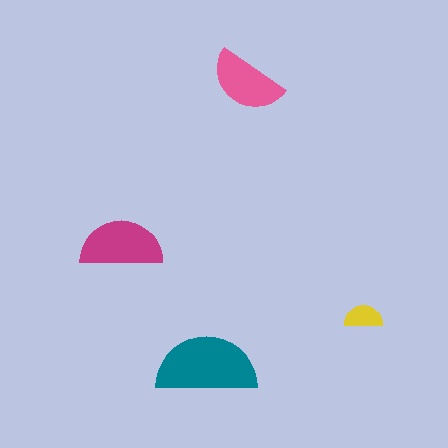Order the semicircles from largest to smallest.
the teal one, the magenta one, the pink one, the yellow one.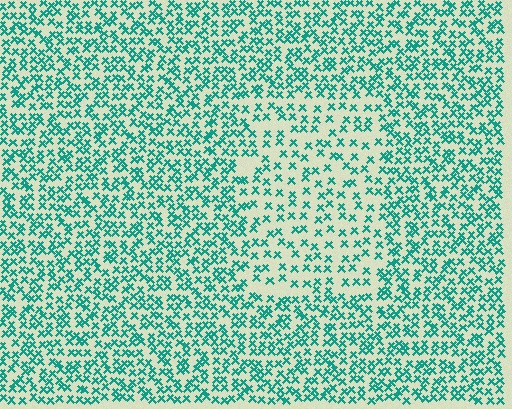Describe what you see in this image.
The image contains small teal elements arranged at two different densities. A rectangle-shaped region is visible where the elements are less densely packed than the surrounding area.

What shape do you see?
I see a rectangle.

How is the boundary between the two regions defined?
The boundary is defined by a change in element density (approximately 1.9x ratio). All elements are the same color, size, and shape.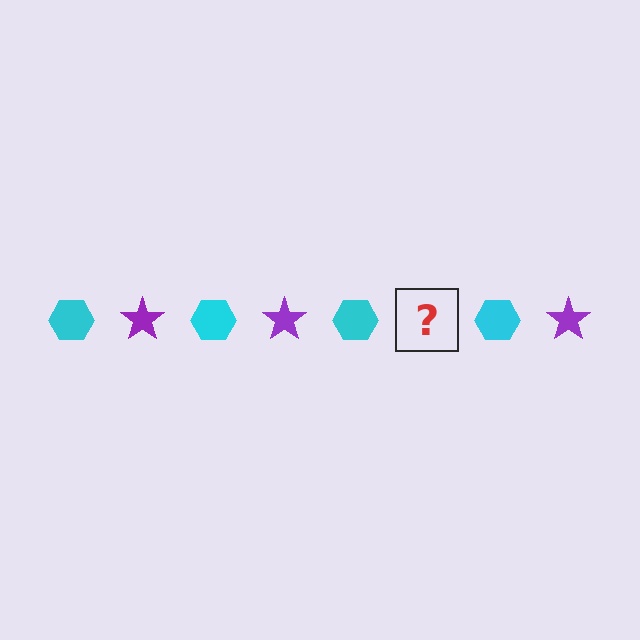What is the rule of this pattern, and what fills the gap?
The rule is that the pattern alternates between cyan hexagon and purple star. The gap should be filled with a purple star.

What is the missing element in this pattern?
The missing element is a purple star.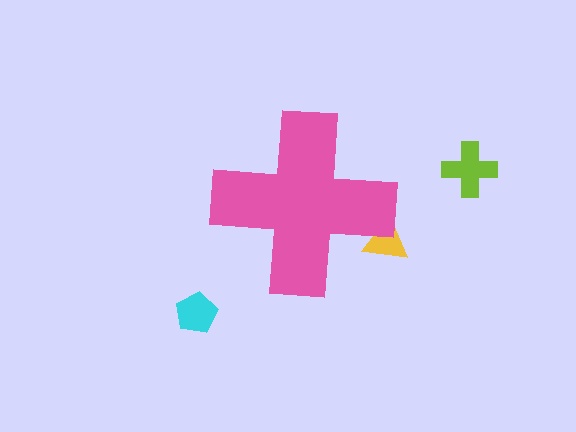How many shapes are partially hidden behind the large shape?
1 shape is partially hidden.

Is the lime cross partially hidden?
No, the lime cross is fully visible.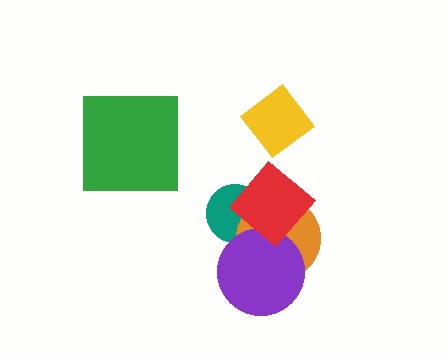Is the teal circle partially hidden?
Yes, it is partially covered by another shape.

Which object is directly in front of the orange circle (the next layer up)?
The purple circle is directly in front of the orange circle.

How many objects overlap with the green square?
0 objects overlap with the green square.